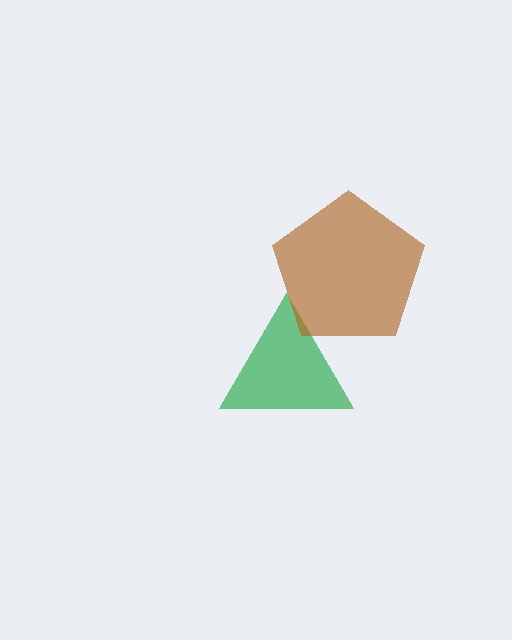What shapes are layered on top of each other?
The layered shapes are: a green triangle, a brown pentagon.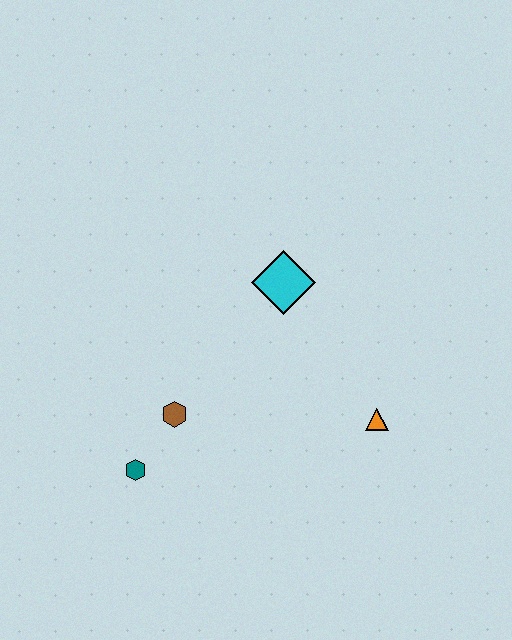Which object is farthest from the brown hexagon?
The orange triangle is farthest from the brown hexagon.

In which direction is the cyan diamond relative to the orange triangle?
The cyan diamond is above the orange triangle.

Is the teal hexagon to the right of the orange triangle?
No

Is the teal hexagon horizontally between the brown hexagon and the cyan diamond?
No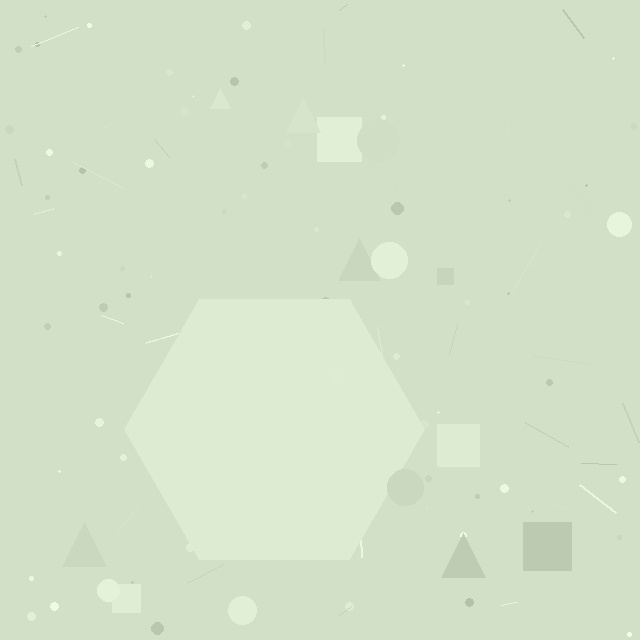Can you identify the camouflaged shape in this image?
The camouflaged shape is a hexagon.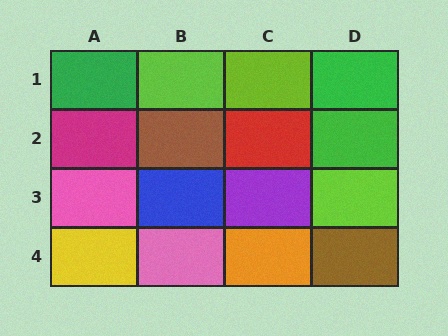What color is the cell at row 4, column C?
Orange.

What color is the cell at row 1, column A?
Green.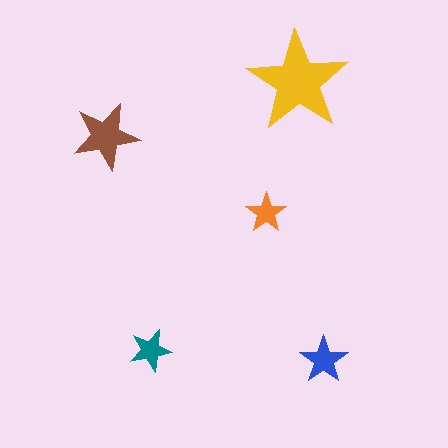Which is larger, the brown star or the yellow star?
The yellow one.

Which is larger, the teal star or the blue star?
The blue one.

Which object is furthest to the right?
The blue star is rightmost.